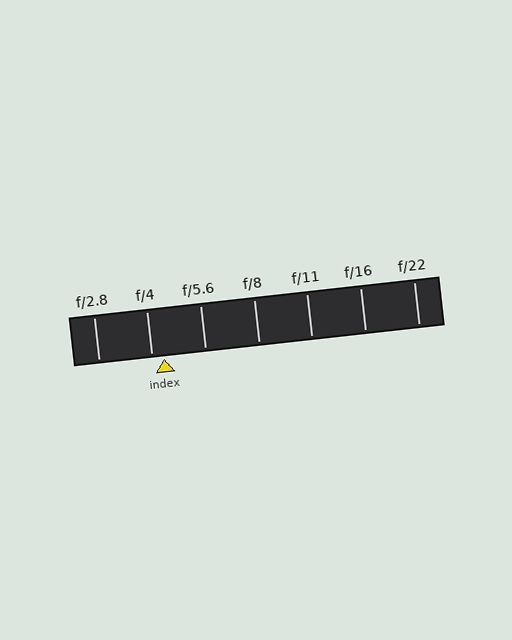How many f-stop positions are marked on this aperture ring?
There are 7 f-stop positions marked.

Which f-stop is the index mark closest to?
The index mark is closest to f/4.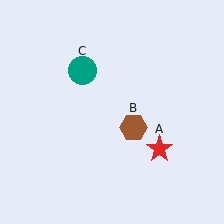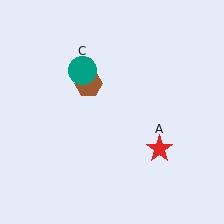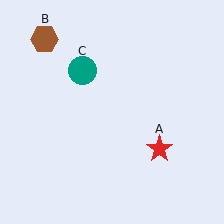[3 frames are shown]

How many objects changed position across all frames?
1 object changed position: brown hexagon (object B).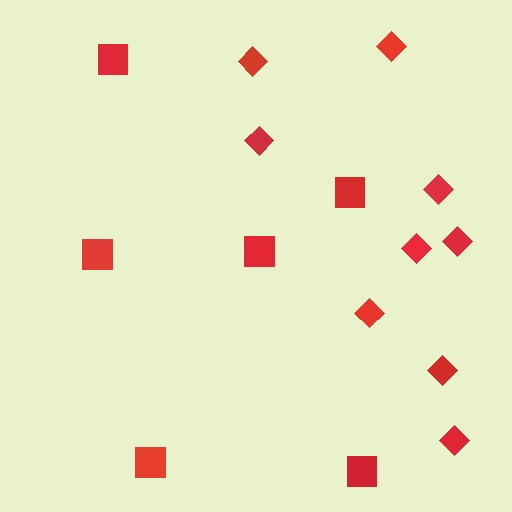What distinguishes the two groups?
There are 2 groups: one group of diamonds (9) and one group of squares (6).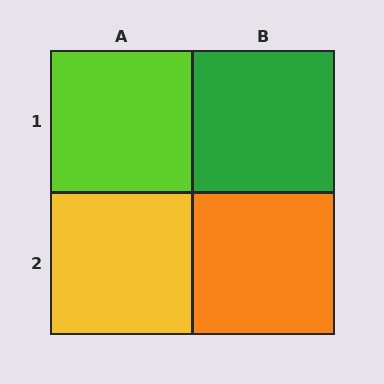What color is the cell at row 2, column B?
Orange.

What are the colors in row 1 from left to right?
Lime, green.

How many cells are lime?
1 cell is lime.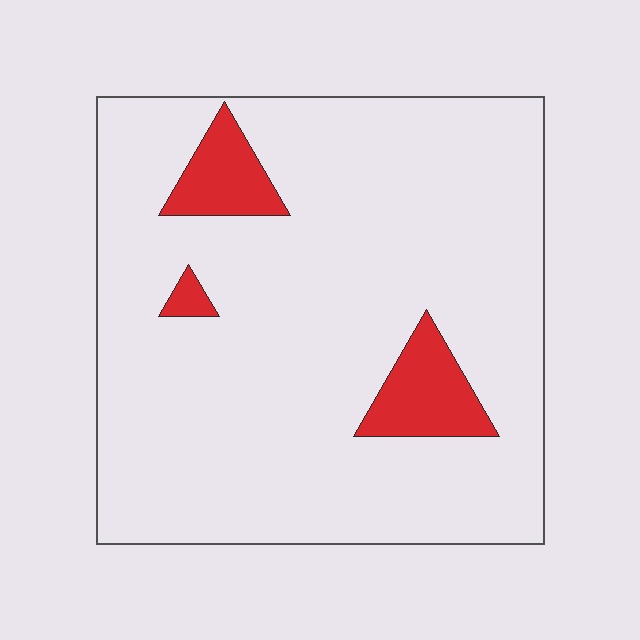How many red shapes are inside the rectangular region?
3.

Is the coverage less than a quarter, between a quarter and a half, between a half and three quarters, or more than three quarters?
Less than a quarter.